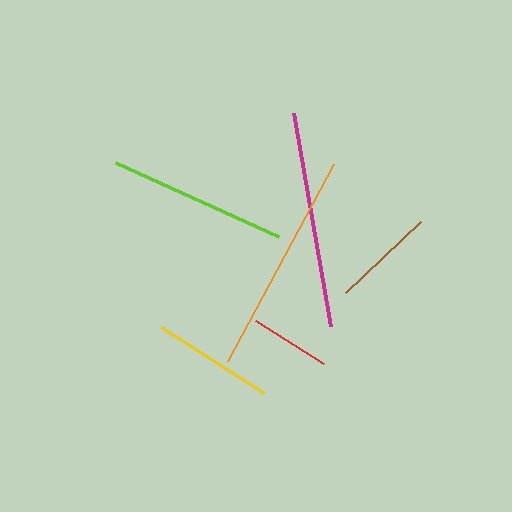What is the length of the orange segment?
The orange segment is approximately 223 pixels long.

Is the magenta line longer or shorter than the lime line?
The magenta line is longer than the lime line.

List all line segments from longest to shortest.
From longest to shortest: orange, magenta, lime, yellow, brown, red.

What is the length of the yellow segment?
The yellow segment is approximately 123 pixels long.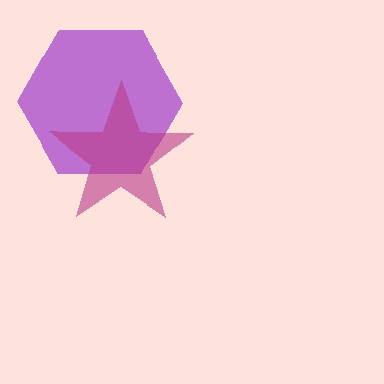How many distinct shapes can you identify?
There are 2 distinct shapes: a purple hexagon, a magenta star.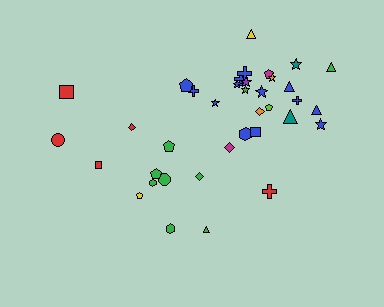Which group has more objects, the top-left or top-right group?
The top-right group.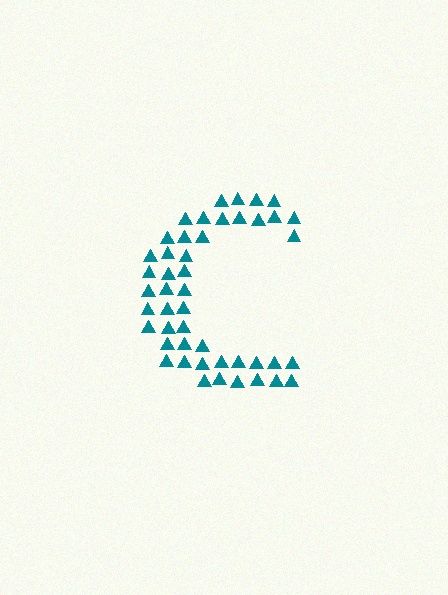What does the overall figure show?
The overall figure shows the letter C.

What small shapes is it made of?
It is made of small triangles.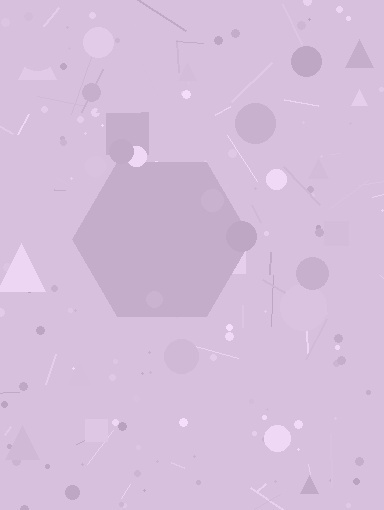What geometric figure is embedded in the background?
A hexagon is embedded in the background.